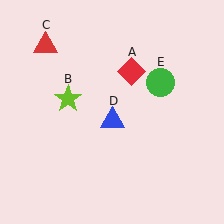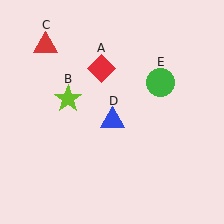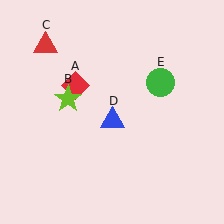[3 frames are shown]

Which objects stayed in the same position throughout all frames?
Lime star (object B) and red triangle (object C) and blue triangle (object D) and green circle (object E) remained stationary.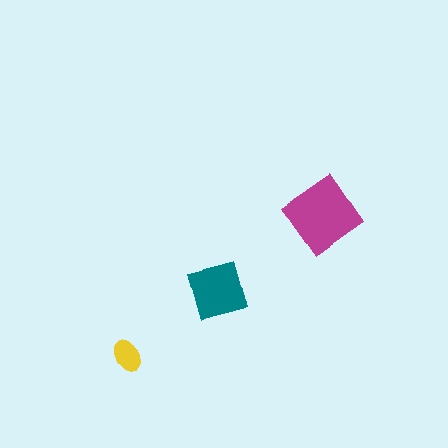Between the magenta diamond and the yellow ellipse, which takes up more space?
The magenta diamond.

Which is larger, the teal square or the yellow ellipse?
The teal square.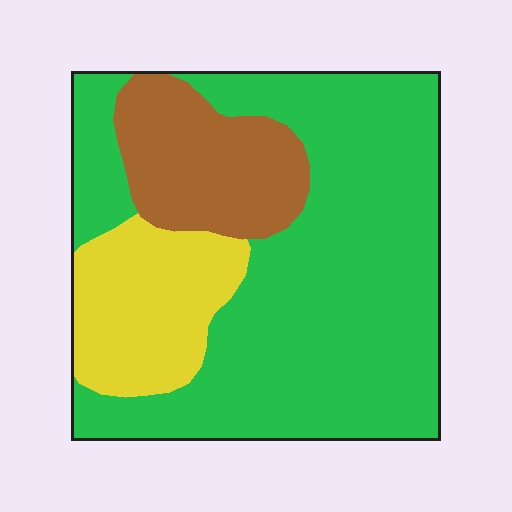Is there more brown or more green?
Green.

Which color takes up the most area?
Green, at roughly 65%.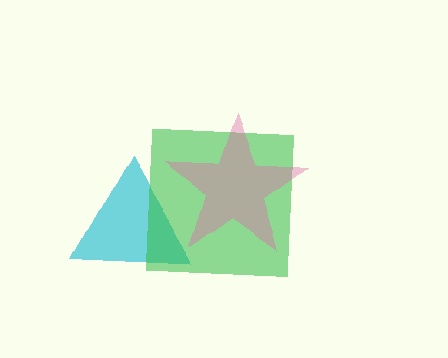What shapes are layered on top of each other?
The layered shapes are: a cyan triangle, a green square, a pink star.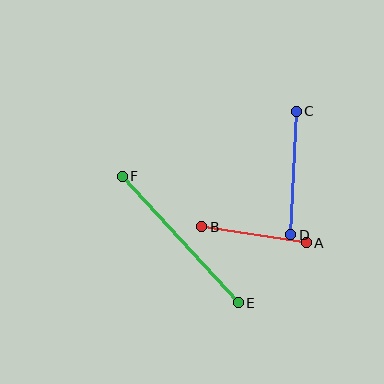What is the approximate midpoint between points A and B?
The midpoint is at approximately (254, 235) pixels.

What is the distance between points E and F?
The distance is approximately 172 pixels.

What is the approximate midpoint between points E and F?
The midpoint is at approximately (180, 240) pixels.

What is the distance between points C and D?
The distance is approximately 124 pixels.